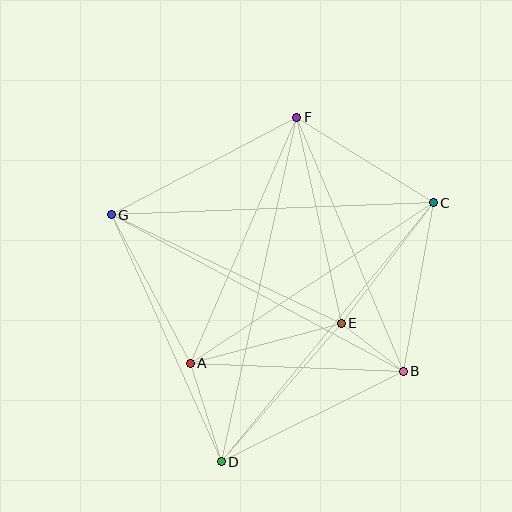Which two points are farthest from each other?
Points D and F are farthest from each other.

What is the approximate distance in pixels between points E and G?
The distance between E and G is approximately 255 pixels.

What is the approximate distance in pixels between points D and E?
The distance between D and E is approximately 183 pixels.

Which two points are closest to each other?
Points B and E are closest to each other.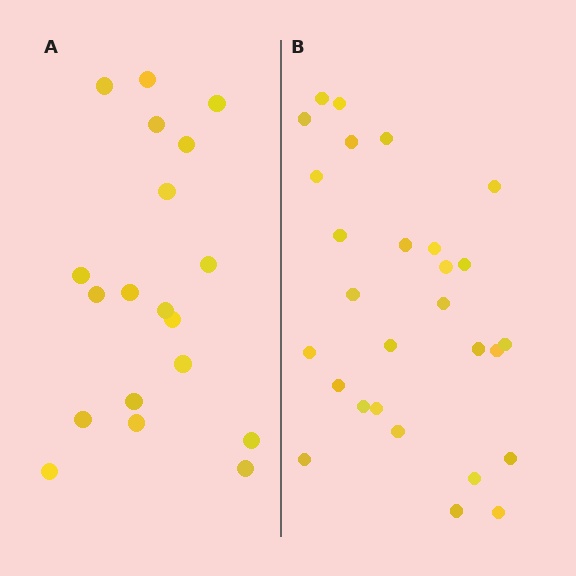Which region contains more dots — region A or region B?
Region B (the right region) has more dots.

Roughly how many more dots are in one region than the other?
Region B has roughly 8 or so more dots than region A.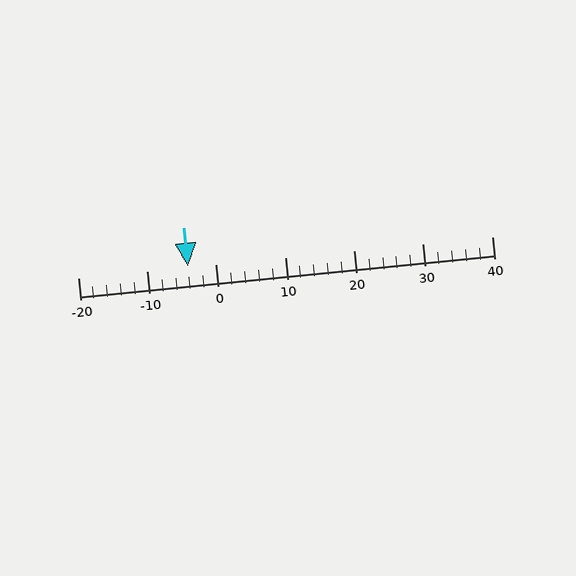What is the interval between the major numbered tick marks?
The major tick marks are spaced 10 units apart.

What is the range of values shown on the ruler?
The ruler shows values from -20 to 40.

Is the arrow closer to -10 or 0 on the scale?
The arrow is closer to 0.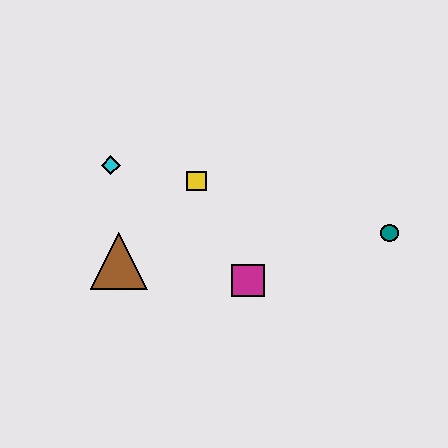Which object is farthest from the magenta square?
The cyan diamond is farthest from the magenta square.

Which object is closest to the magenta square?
The yellow square is closest to the magenta square.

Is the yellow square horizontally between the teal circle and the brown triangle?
Yes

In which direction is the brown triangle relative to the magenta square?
The brown triangle is to the left of the magenta square.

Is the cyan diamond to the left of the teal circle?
Yes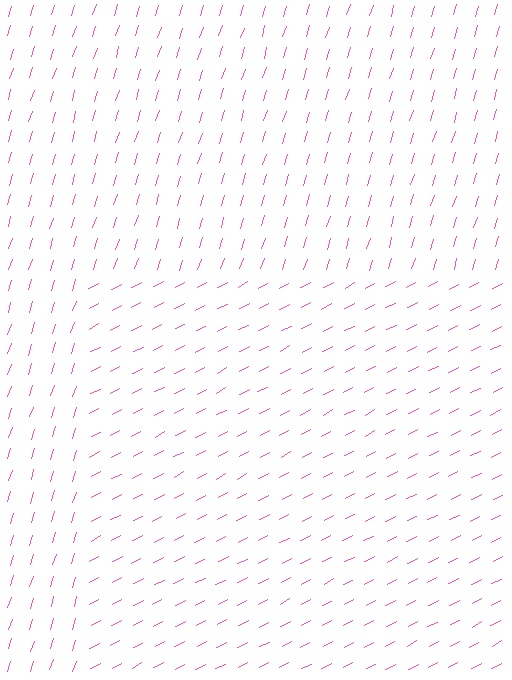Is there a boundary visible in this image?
Yes, there is a texture boundary formed by a change in line orientation.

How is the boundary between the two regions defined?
The boundary is defined purely by a change in line orientation (approximately 45 degrees difference). All lines are the same color and thickness.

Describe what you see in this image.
The image is filled with small pink line segments. A rectangle region in the image has lines oriented differently from the surrounding lines, creating a visible texture boundary.